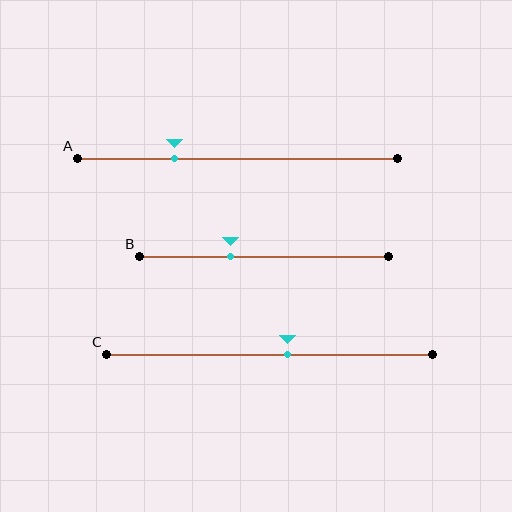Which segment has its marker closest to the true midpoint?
Segment C has its marker closest to the true midpoint.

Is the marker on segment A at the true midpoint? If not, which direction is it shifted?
No, the marker on segment A is shifted to the left by about 20% of the segment length.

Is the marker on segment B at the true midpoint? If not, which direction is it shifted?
No, the marker on segment B is shifted to the left by about 13% of the segment length.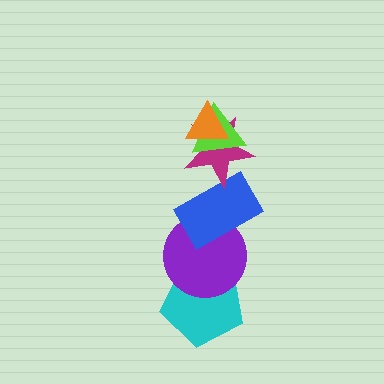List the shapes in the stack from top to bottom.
From top to bottom: the orange triangle, the lime triangle, the magenta star, the blue rectangle, the purple circle, the cyan pentagon.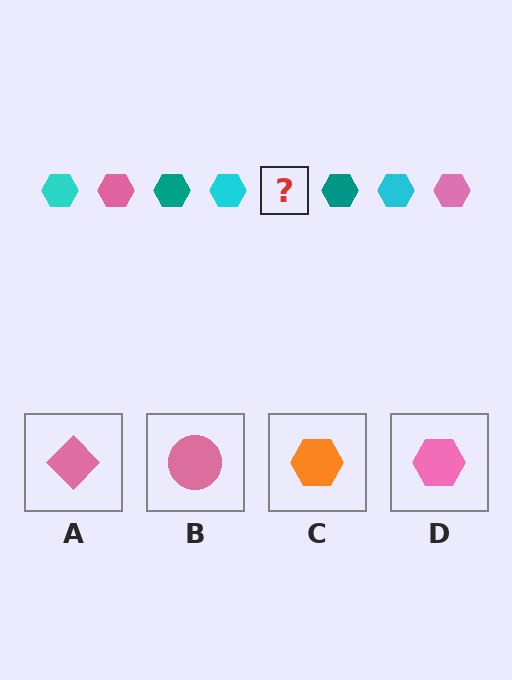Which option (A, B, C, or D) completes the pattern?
D.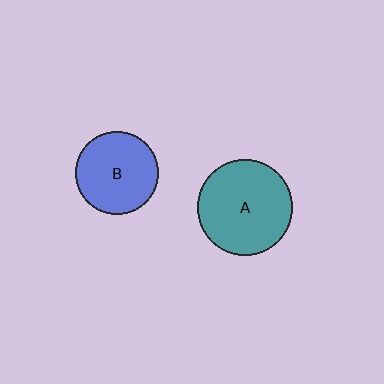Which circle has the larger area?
Circle A (teal).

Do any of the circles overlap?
No, none of the circles overlap.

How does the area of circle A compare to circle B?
Approximately 1.3 times.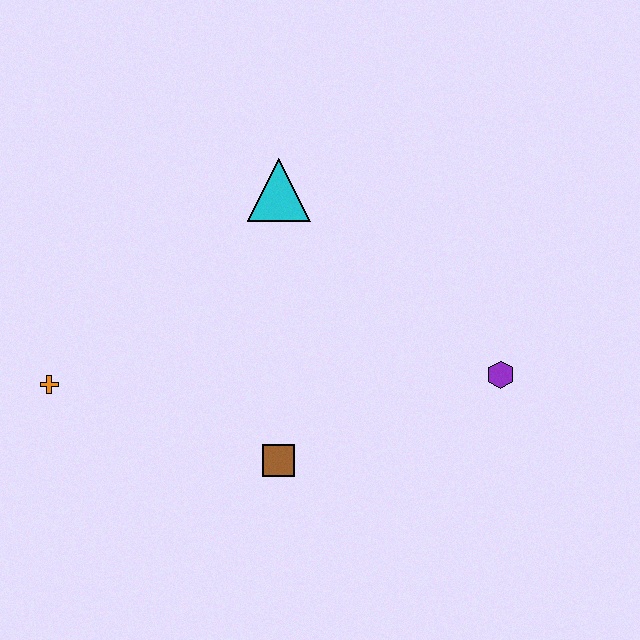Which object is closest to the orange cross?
The brown square is closest to the orange cross.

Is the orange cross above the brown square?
Yes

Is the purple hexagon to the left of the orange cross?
No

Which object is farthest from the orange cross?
The purple hexagon is farthest from the orange cross.